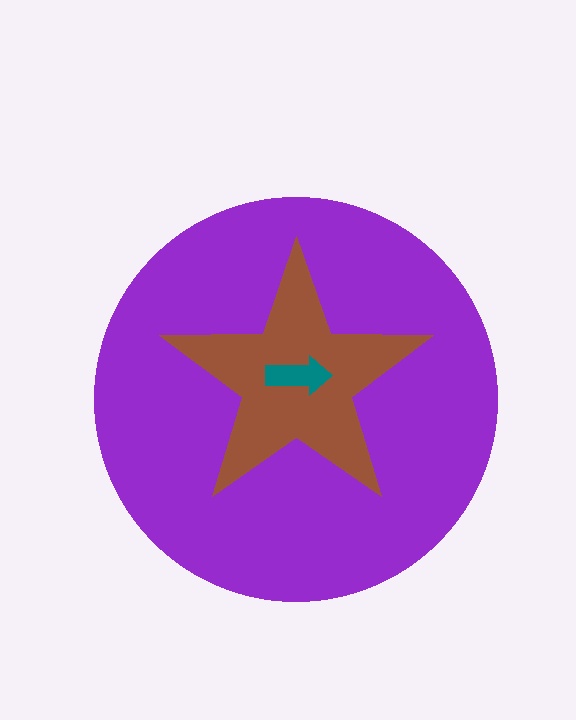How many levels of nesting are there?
3.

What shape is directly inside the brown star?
The teal arrow.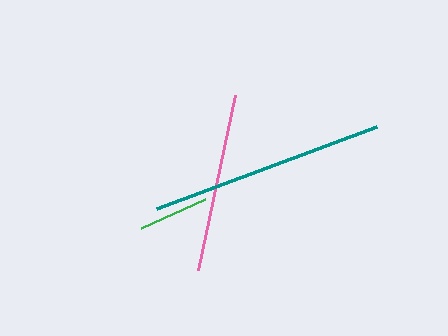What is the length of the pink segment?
The pink segment is approximately 179 pixels long.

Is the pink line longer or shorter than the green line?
The pink line is longer than the green line.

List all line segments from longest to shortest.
From longest to shortest: teal, pink, green.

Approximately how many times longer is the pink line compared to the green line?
The pink line is approximately 2.5 times the length of the green line.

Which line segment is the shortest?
The green line is the shortest at approximately 71 pixels.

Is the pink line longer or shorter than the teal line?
The teal line is longer than the pink line.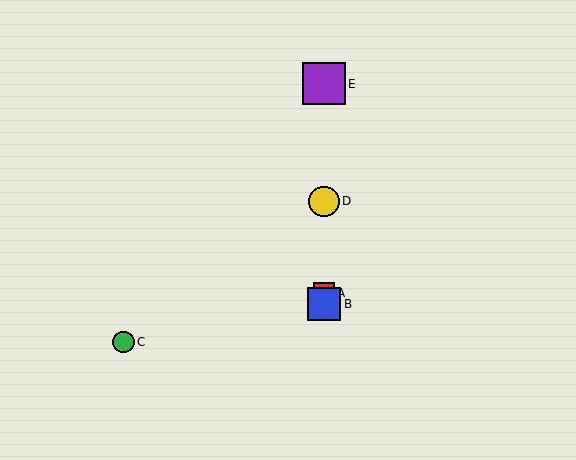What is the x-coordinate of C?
Object C is at x≈123.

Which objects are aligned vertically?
Objects A, B, D, E are aligned vertically.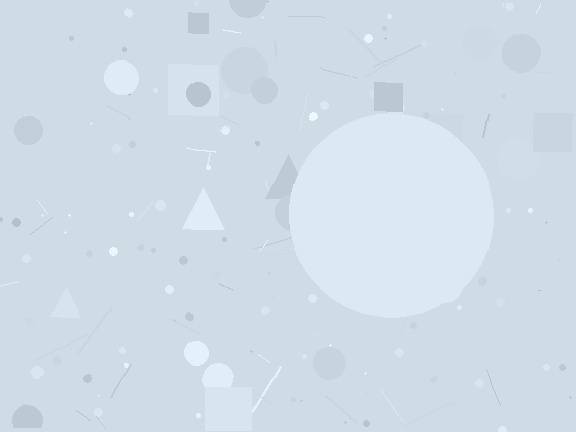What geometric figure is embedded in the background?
A circle is embedded in the background.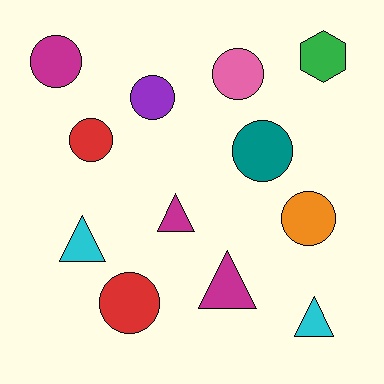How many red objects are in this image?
There are 2 red objects.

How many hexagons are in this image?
There is 1 hexagon.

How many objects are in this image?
There are 12 objects.